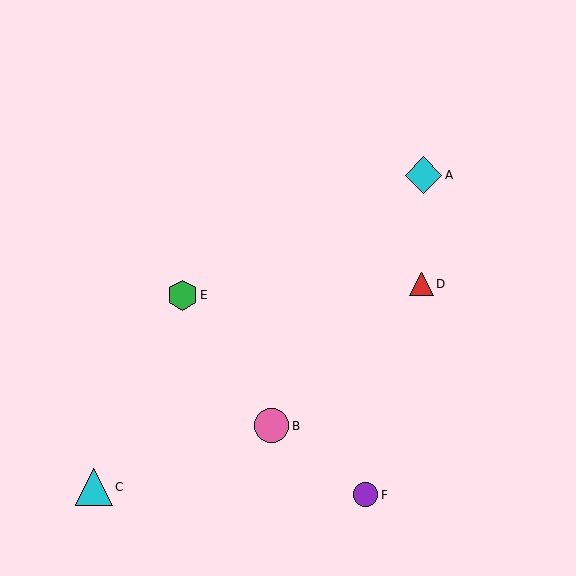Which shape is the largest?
The cyan triangle (labeled C) is the largest.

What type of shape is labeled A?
Shape A is a cyan diamond.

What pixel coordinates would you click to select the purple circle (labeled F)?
Click at (365, 495) to select the purple circle F.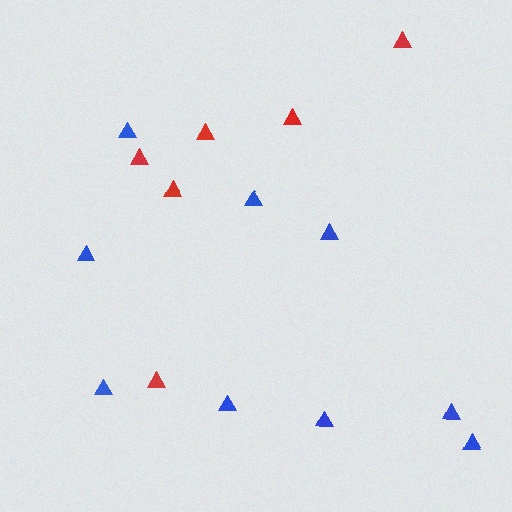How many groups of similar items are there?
There are 2 groups: one group of blue triangles (9) and one group of red triangles (6).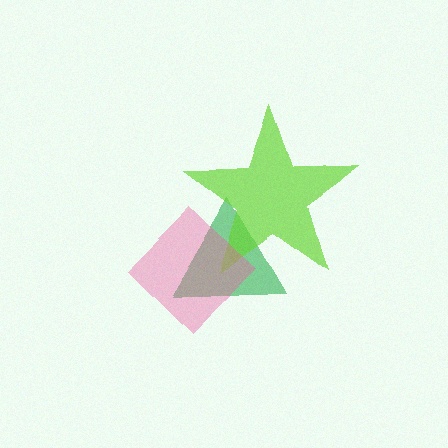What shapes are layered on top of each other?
The layered shapes are: a green triangle, a lime star, a pink diamond.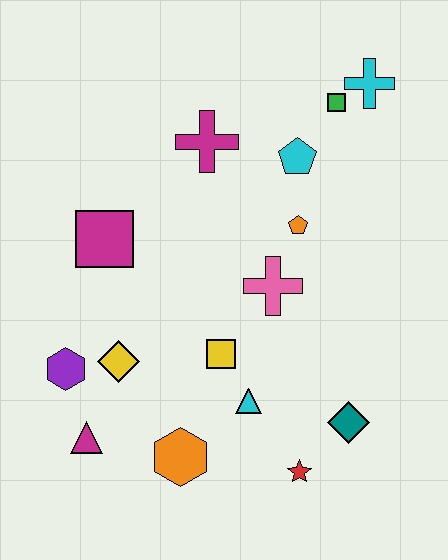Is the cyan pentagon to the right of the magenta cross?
Yes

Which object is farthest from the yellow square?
The cyan cross is farthest from the yellow square.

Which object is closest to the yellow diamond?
The purple hexagon is closest to the yellow diamond.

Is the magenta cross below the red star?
No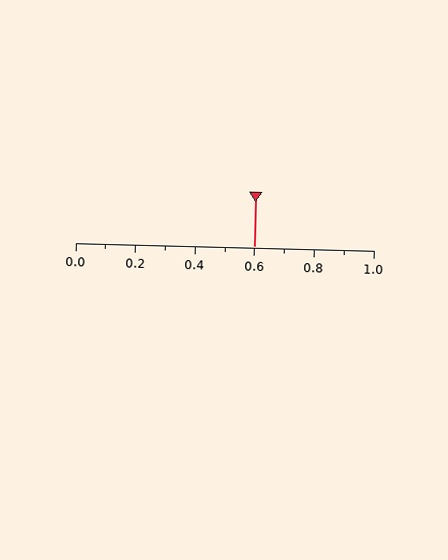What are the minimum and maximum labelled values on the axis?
The axis runs from 0.0 to 1.0.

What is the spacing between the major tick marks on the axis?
The major ticks are spaced 0.2 apart.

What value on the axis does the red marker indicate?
The marker indicates approximately 0.6.